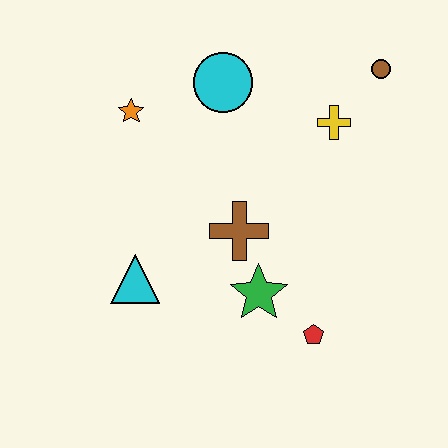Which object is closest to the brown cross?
The green star is closest to the brown cross.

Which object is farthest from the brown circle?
The cyan triangle is farthest from the brown circle.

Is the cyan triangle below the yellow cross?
Yes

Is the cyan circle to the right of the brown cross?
No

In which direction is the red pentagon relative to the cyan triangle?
The red pentagon is to the right of the cyan triangle.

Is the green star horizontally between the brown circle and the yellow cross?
No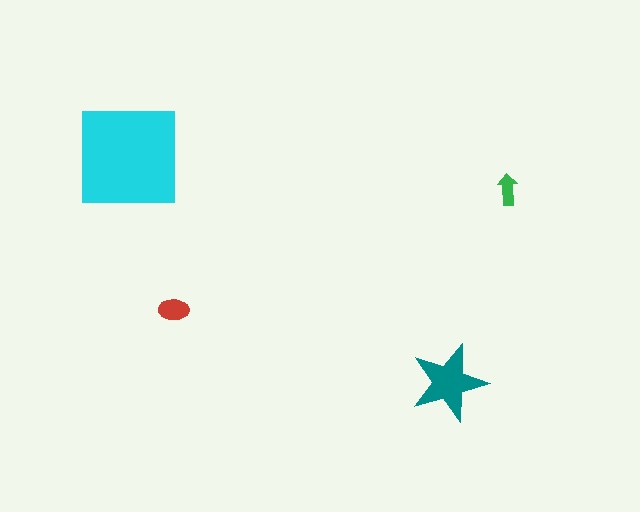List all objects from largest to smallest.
The cyan square, the teal star, the red ellipse, the green arrow.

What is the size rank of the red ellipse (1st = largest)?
3rd.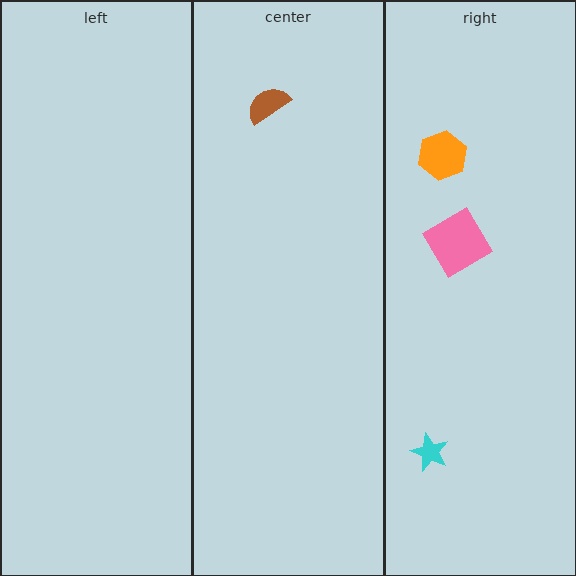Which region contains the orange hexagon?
The right region.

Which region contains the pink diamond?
The right region.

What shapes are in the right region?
The cyan star, the orange hexagon, the pink diamond.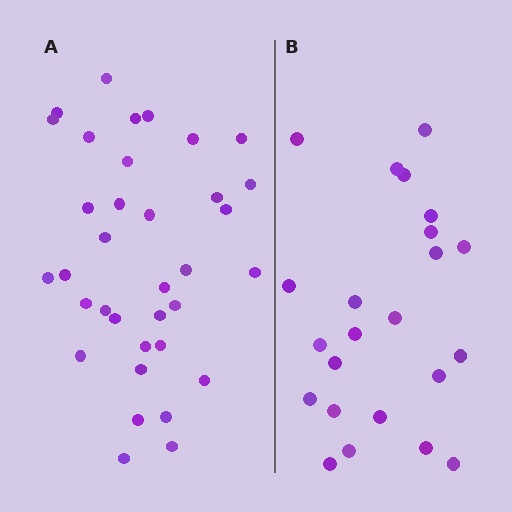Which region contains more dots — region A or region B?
Region A (the left region) has more dots.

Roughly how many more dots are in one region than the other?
Region A has roughly 12 or so more dots than region B.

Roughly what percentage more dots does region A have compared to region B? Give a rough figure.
About 50% more.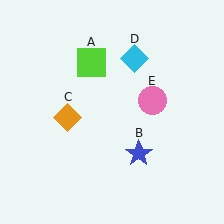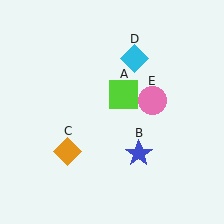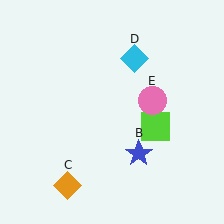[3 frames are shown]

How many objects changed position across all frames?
2 objects changed position: lime square (object A), orange diamond (object C).